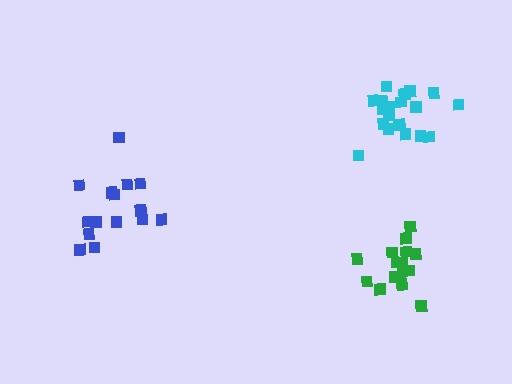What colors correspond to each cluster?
The clusters are colored: cyan, blue, green.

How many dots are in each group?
Group 1: 20 dots, Group 2: 15 dots, Group 3: 16 dots (51 total).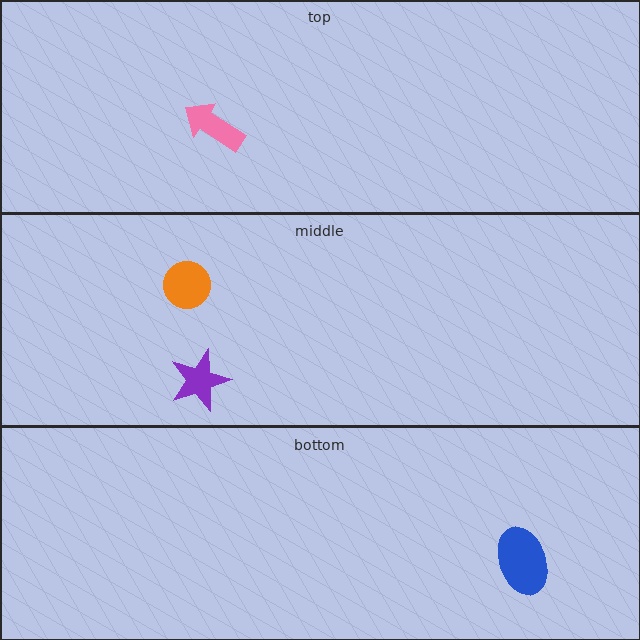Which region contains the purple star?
The middle region.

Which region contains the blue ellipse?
The bottom region.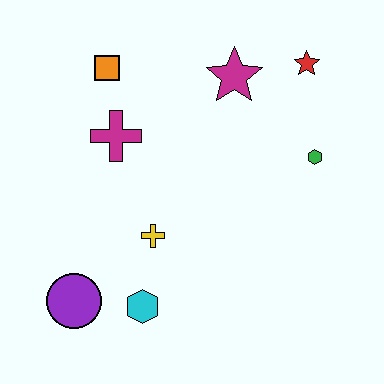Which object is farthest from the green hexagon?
The purple circle is farthest from the green hexagon.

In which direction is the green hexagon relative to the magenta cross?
The green hexagon is to the right of the magenta cross.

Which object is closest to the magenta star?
The red star is closest to the magenta star.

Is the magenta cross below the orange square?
Yes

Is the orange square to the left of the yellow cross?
Yes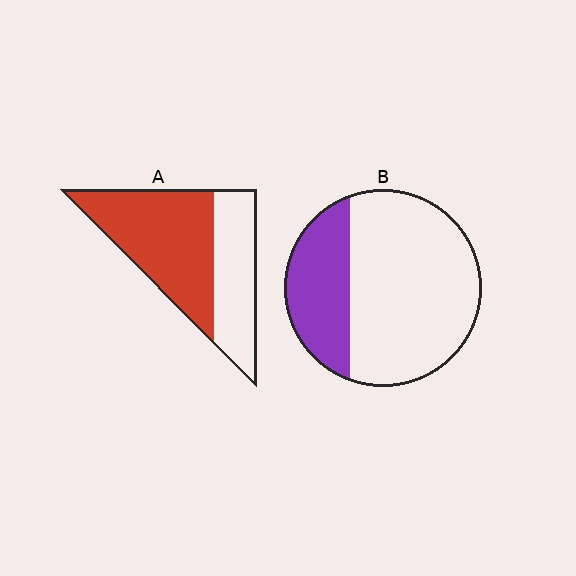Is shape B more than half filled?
No.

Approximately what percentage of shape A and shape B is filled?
A is approximately 60% and B is approximately 30%.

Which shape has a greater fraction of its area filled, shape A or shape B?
Shape A.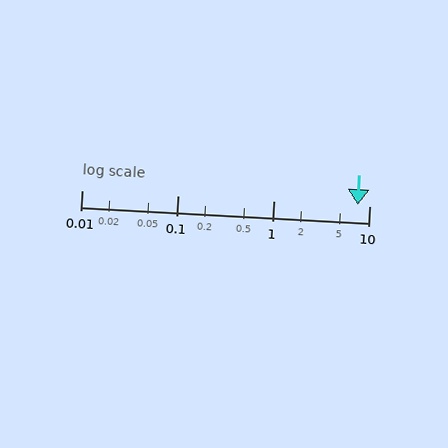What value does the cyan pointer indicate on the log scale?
The pointer indicates approximately 7.6.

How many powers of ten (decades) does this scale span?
The scale spans 3 decades, from 0.01 to 10.